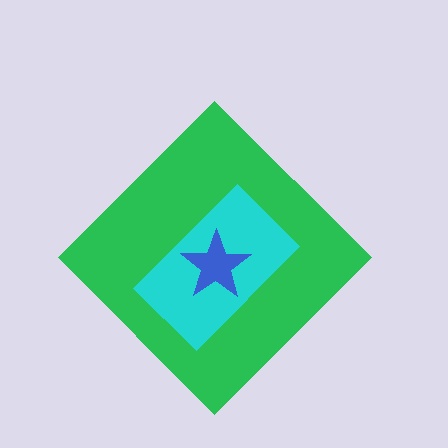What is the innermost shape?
The blue star.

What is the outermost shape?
The green diamond.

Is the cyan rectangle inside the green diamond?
Yes.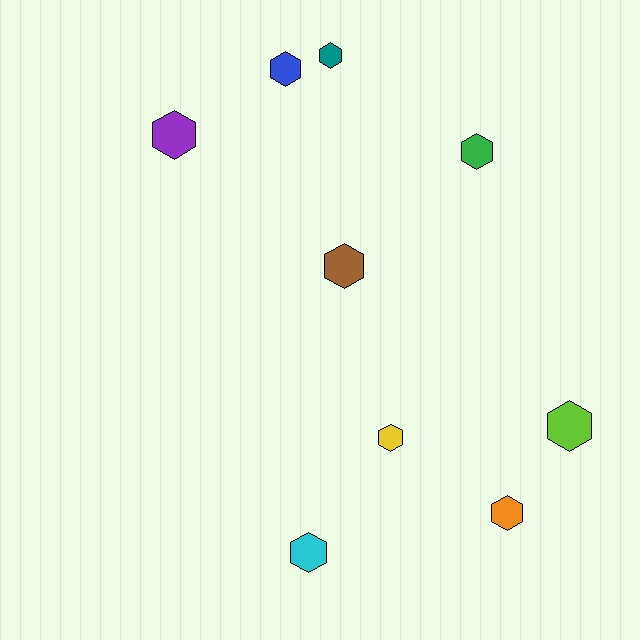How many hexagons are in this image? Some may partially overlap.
There are 9 hexagons.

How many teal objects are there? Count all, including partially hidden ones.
There is 1 teal object.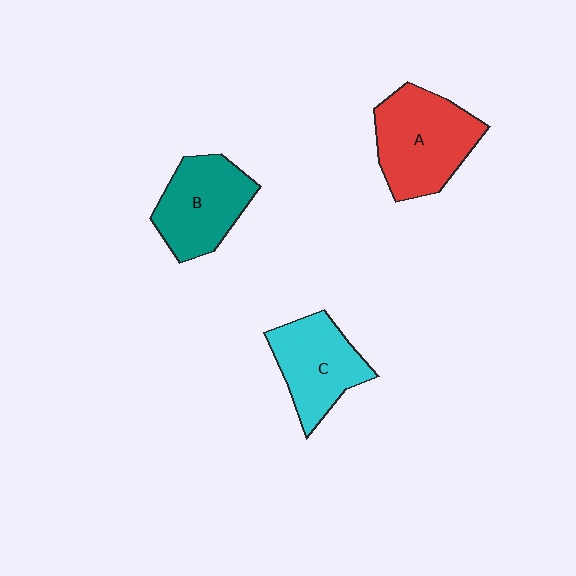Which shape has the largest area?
Shape A (red).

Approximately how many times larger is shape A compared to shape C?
Approximately 1.3 times.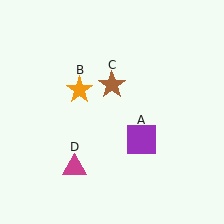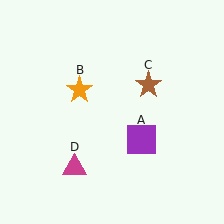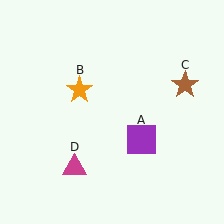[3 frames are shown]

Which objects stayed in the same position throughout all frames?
Purple square (object A) and orange star (object B) and magenta triangle (object D) remained stationary.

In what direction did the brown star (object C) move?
The brown star (object C) moved right.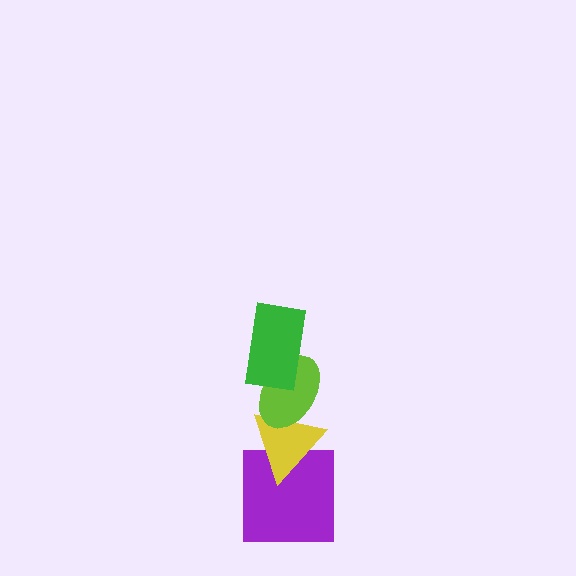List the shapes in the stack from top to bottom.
From top to bottom: the green rectangle, the lime ellipse, the yellow triangle, the purple square.